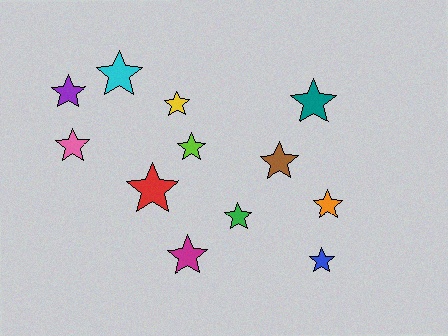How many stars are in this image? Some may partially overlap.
There are 12 stars.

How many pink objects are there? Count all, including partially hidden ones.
There is 1 pink object.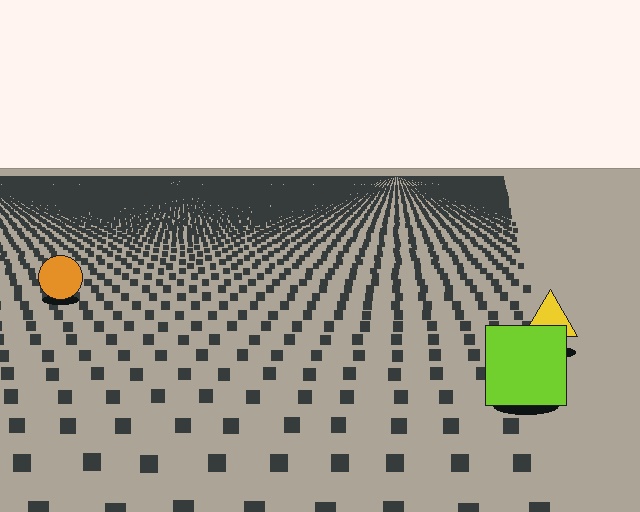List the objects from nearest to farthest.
From nearest to farthest: the lime square, the yellow triangle, the orange circle.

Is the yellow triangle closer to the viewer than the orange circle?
Yes. The yellow triangle is closer — you can tell from the texture gradient: the ground texture is coarser near it.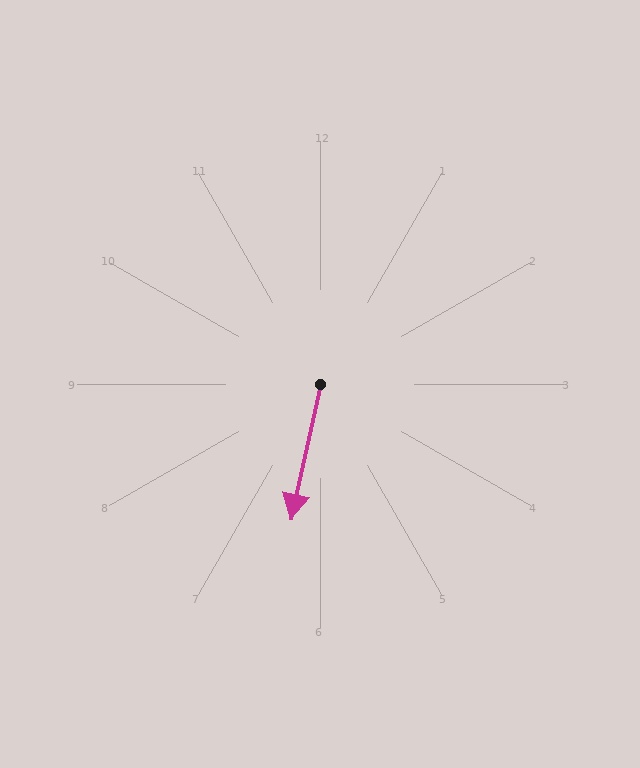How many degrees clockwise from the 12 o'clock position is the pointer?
Approximately 192 degrees.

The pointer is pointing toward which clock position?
Roughly 6 o'clock.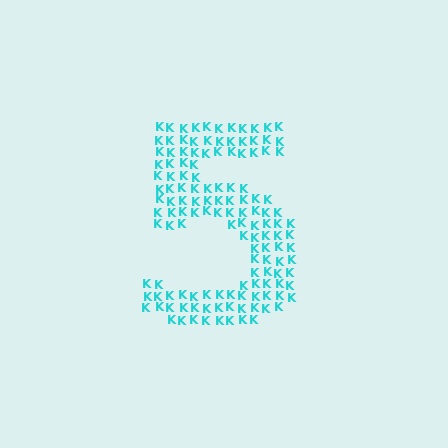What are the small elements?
The small elements are letter K's.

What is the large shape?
The large shape is the digit 5.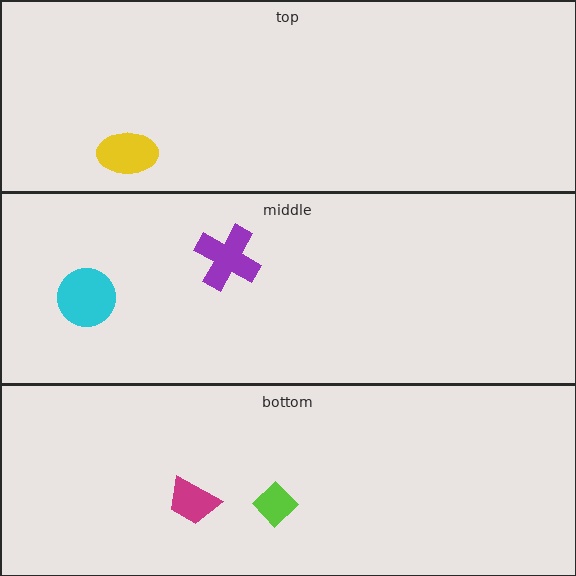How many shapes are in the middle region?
2.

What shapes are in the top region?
The yellow ellipse.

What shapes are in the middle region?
The purple cross, the cyan circle.